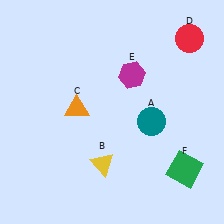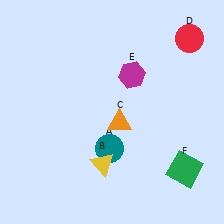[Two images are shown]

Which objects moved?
The objects that moved are: the teal circle (A), the orange triangle (C).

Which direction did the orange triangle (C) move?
The orange triangle (C) moved right.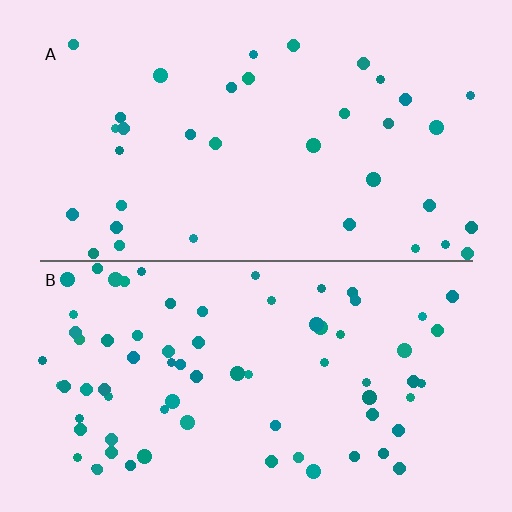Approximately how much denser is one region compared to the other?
Approximately 2.1× — region B over region A.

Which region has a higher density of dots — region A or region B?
B (the bottom).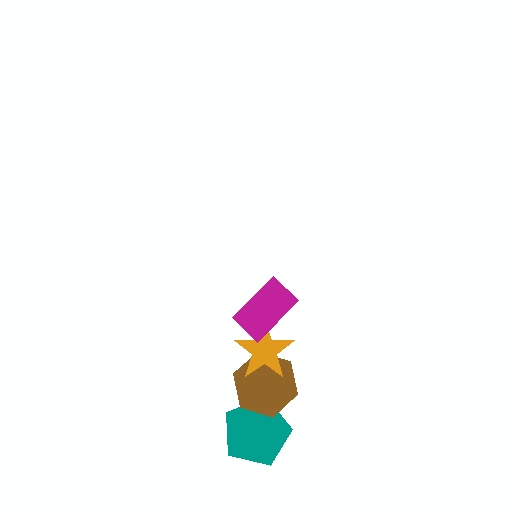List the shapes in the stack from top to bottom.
From top to bottom: the magenta rectangle, the orange star, the brown hexagon, the teal pentagon.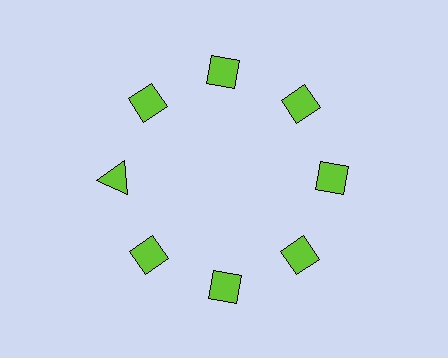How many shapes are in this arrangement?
There are 8 shapes arranged in a ring pattern.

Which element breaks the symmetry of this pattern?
The lime triangle at roughly the 9 o'clock position breaks the symmetry. All other shapes are lime diamonds.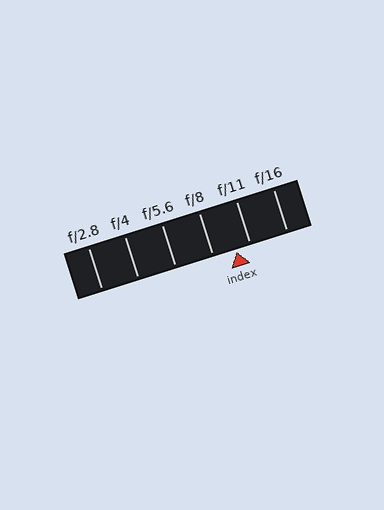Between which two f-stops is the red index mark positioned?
The index mark is between f/8 and f/11.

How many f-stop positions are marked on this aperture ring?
There are 6 f-stop positions marked.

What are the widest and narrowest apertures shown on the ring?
The widest aperture shown is f/2.8 and the narrowest is f/16.